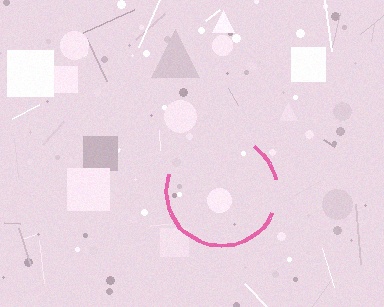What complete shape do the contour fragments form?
The contour fragments form a circle.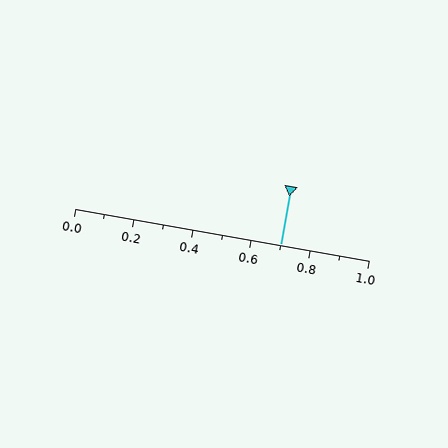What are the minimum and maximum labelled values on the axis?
The axis runs from 0.0 to 1.0.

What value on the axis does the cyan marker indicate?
The marker indicates approximately 0.7.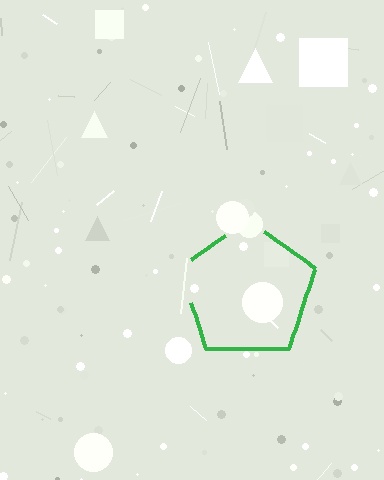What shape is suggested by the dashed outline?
The dashed outline suggests a pentagon.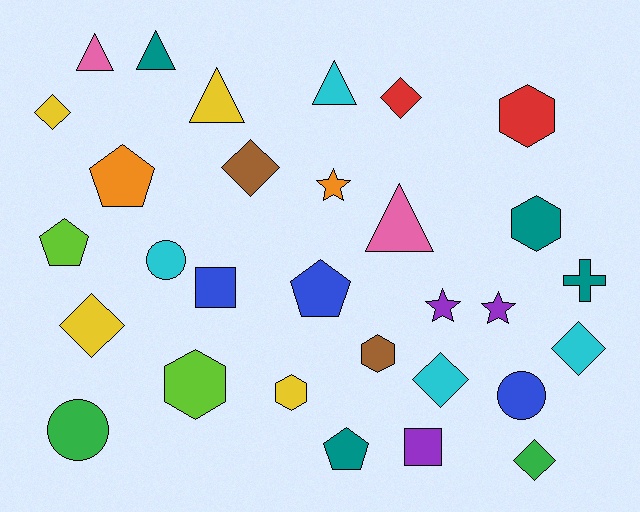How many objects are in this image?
There are 30 objects.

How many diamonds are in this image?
There are 7 diamonds.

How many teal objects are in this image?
There are 4 teal objects.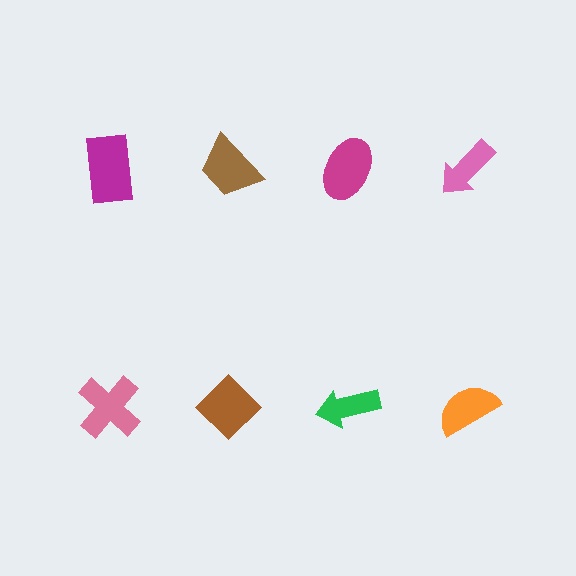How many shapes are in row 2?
4 shapes.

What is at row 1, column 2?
A brown trapezoid.